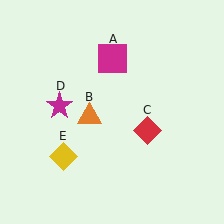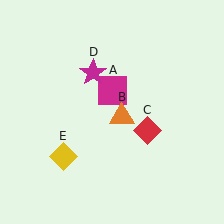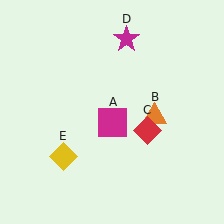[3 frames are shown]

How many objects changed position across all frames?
3 objects changed position: magenta square (object A), orange triangle (object B), magenta star (object D).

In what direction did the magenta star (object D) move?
The magenta star (object D) moved up and to the right.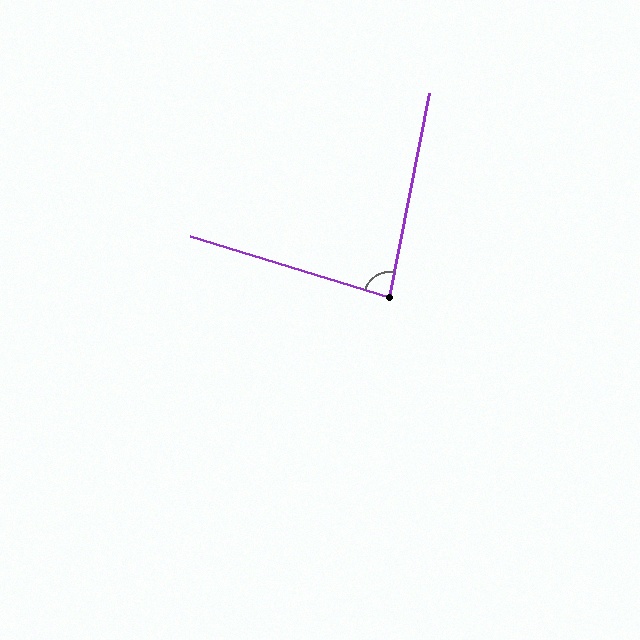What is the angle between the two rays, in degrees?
Approximately 84 degrees.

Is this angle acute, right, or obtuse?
It is acute.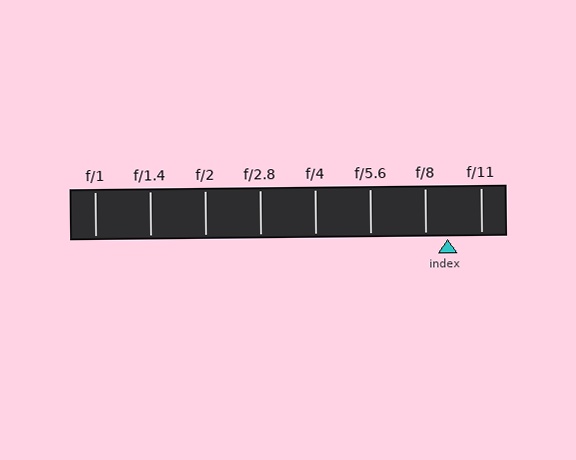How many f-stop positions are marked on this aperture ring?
There are 8 f-stop positions marked.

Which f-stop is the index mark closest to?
The index mark is closest to f/8.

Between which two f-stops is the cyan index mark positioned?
The index mark is between f/8 and f/11.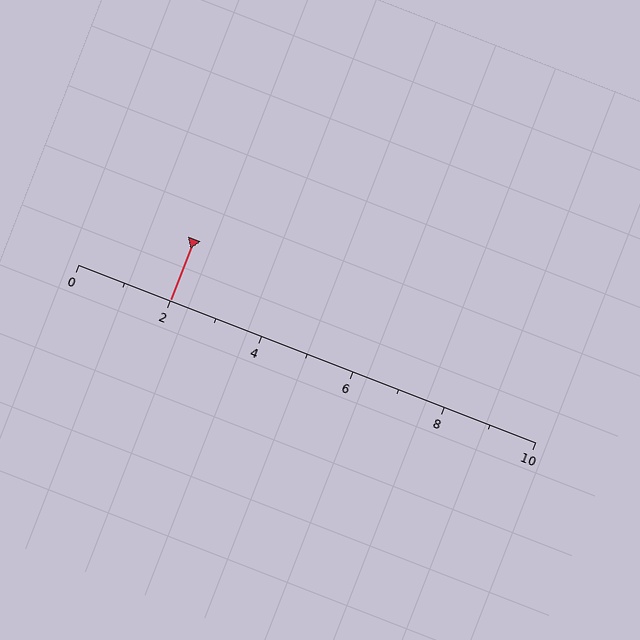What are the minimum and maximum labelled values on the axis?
The axis runs from 0 to 10.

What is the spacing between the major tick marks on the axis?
The major ticks are spaced 2 apart.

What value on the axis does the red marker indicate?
The marker indicates approximately 2.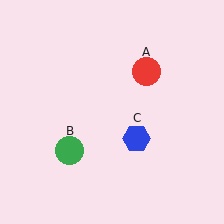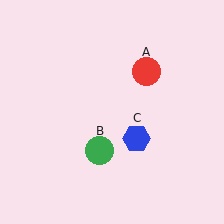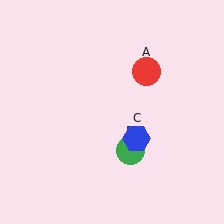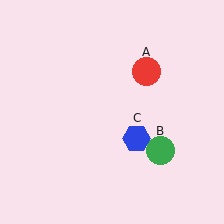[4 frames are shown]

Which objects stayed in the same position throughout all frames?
Red circle (object A) and blue hexagon (object C) remained stationary.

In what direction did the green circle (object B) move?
The green circle (object B) moved right.